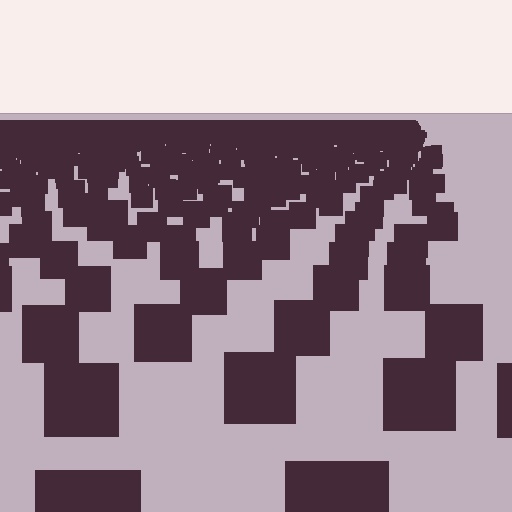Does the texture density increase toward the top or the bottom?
Density increases toward the top.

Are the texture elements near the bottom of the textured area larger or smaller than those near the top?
Larger. Near the bottom, elements are closer to the viewer and appear at a bigger on-screen size.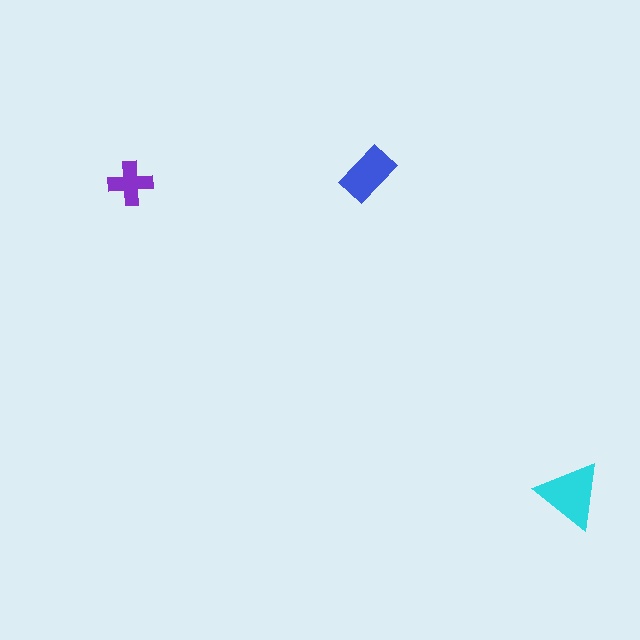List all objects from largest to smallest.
The cyan triangle, the blue rectangle, the purple cross.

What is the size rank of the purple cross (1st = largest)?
3rd.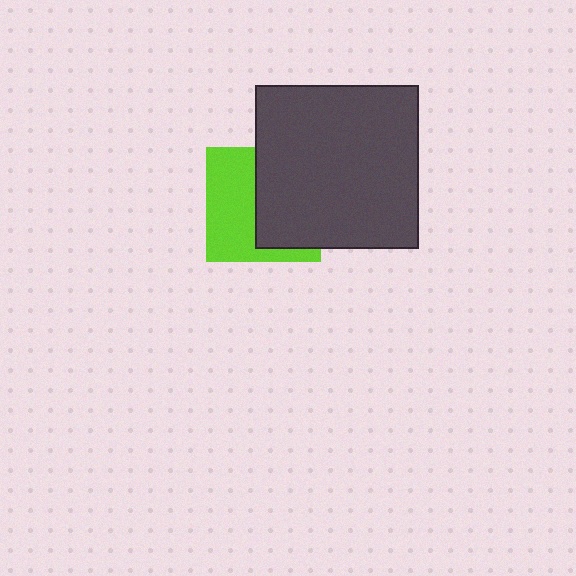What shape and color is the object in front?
The object in front is a dark gray square.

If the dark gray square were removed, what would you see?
You would see the complete lime square.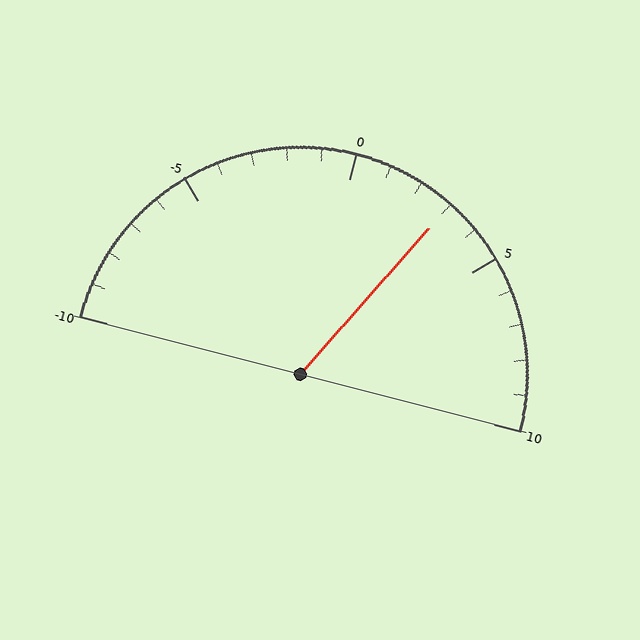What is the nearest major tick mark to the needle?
The nearest major tick mark is 5.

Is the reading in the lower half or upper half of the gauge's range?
The reading is in the upper half of the range (-10 to 10).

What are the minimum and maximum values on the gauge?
The gauge ranges from -10 to 10.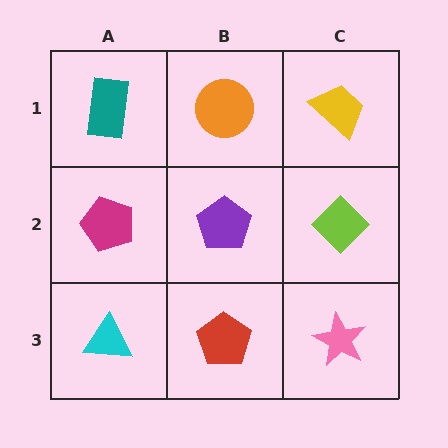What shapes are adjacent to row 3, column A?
A magenta pentagon (row 2, column A), a red pentagon (row 3, column B).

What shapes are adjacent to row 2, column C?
A yellow trapezoid (row 1, column C), a pink star (row 3, column C), a purple pentagon (row 2, column B).